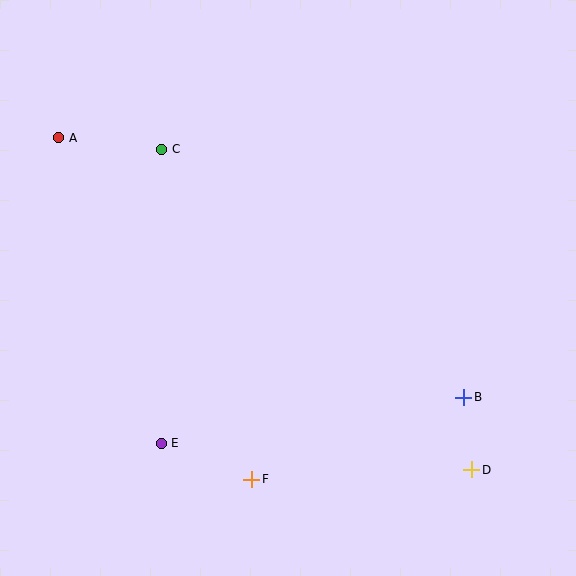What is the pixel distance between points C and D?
The distance between C and D is 446 pixels.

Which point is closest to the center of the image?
Point C at (162, 149) is closest to the center.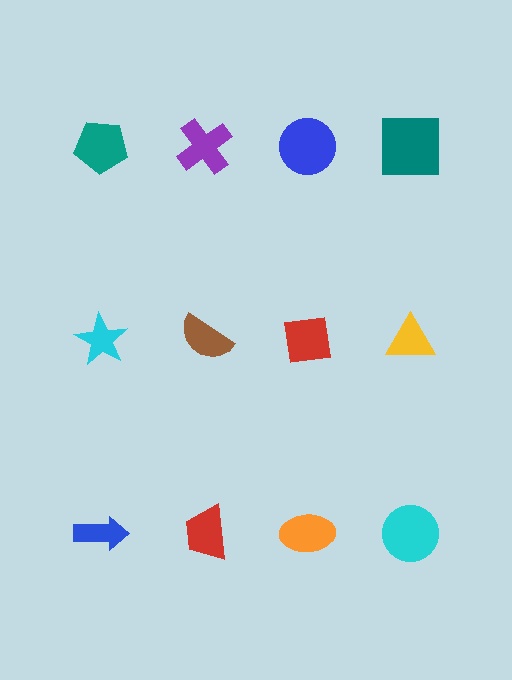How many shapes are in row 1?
4 shapes.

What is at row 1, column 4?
A teal square.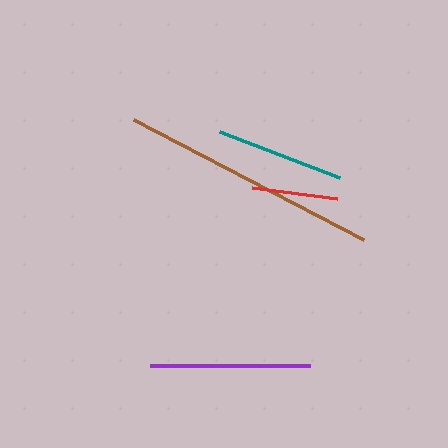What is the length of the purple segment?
The purple segment is approximately 160 pixels long.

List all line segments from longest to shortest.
From longest to shortest: brown, purple, teal, red.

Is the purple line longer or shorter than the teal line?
The purple line is longer than the teal line.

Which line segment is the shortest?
The red line is the shortest at approximately 86 pixels.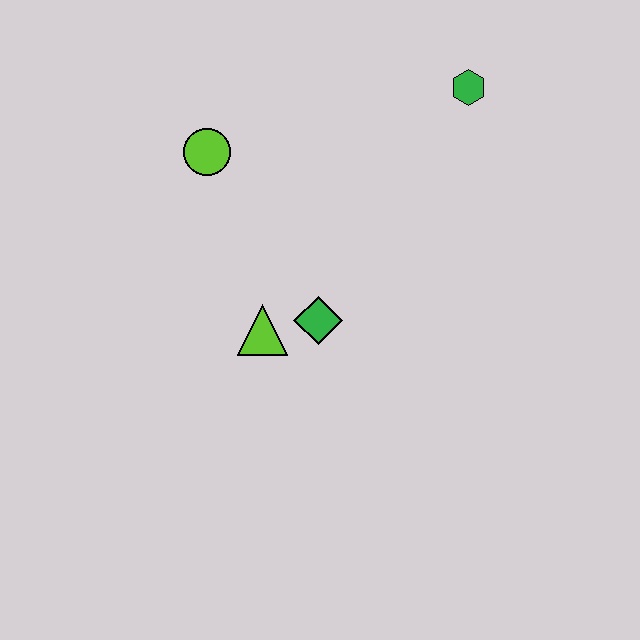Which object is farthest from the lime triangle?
The green hexagon is farthest from the lime triangle.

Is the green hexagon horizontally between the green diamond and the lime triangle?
No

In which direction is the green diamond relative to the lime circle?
The green diamond is below the lime circle.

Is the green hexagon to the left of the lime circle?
No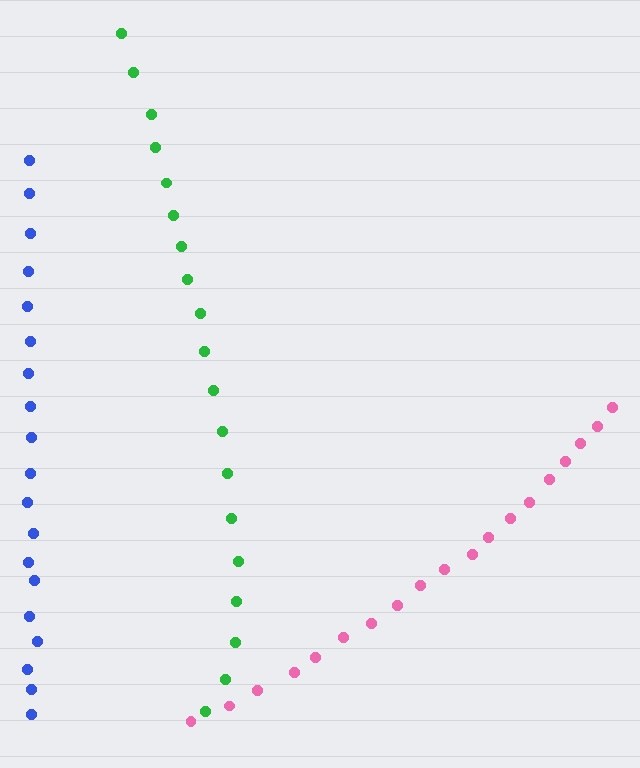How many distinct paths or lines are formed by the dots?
There are 3 distinct paths.